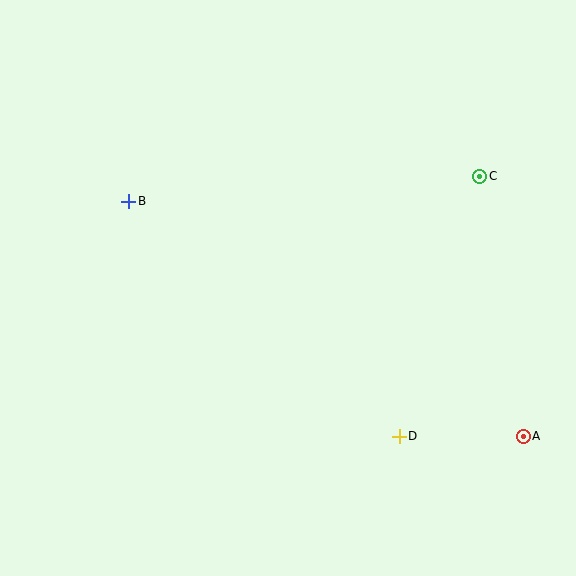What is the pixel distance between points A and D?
The distance between A and D is 124 pixels.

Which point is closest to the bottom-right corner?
Point A is closest to the bottom-right corner.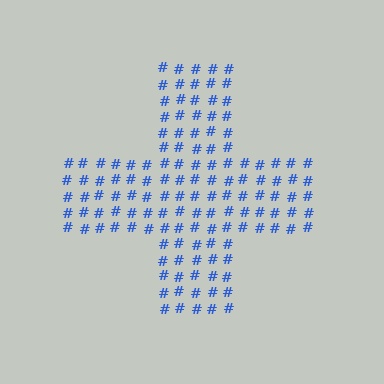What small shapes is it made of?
It is made of small hash symbols.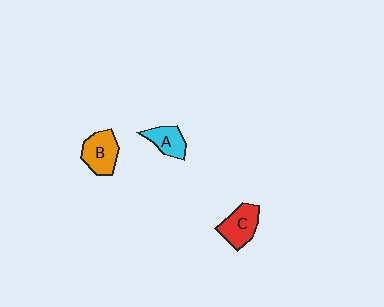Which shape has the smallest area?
Shape A (cyan).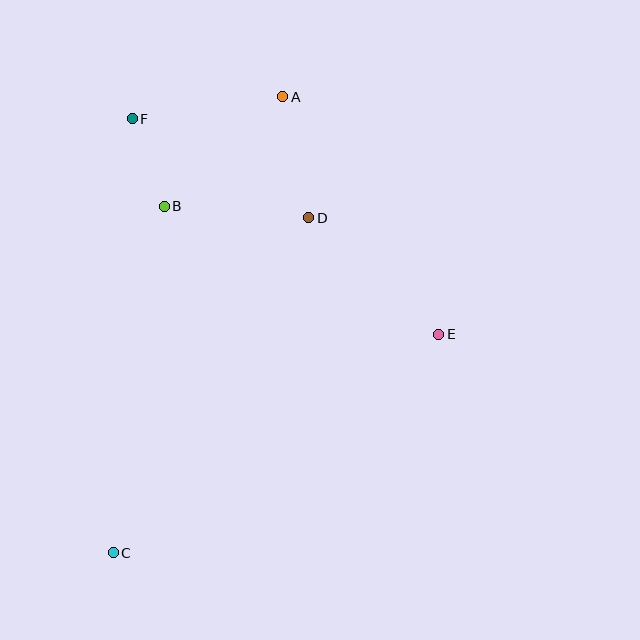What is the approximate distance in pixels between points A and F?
The distance between A and F is approximately 152 pixels.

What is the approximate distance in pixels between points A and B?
The distance between A and B is approximately 162 pixels.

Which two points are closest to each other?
Points B and F are closest to each other.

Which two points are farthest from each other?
Points A and C are farthest from each other.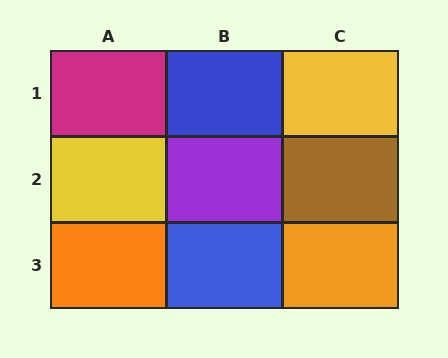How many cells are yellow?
2 cells are yellow.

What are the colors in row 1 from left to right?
Magenta, blue, yellow.